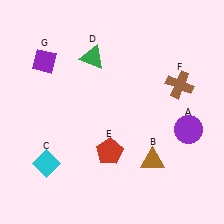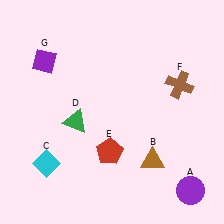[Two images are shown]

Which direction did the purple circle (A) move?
The purple circle (A) moved down.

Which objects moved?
The objects that moved are: the purple circle (A), the green triangle (D).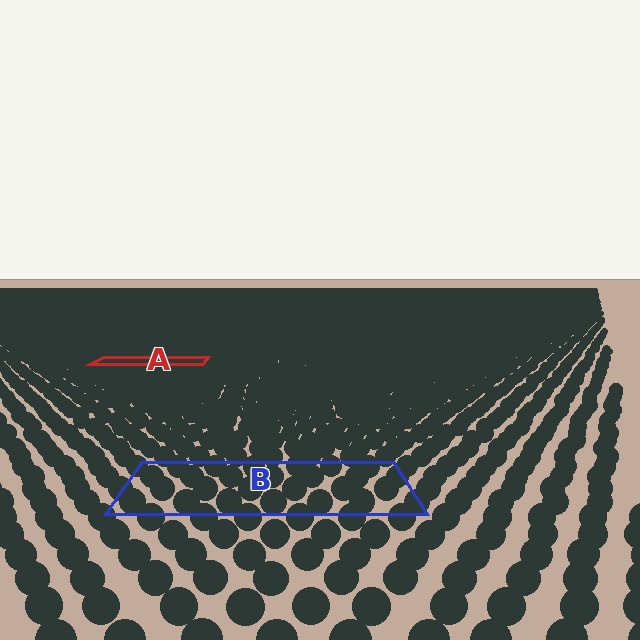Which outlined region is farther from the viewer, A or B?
Region A is farther from the viewer — the texture elements inside it appear smaller and more densely packed.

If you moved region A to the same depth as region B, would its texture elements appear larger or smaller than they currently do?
They would appear larger. At a closer depth, the same texture elements are projected at a bigger on-screen size.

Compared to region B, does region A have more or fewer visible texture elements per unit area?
Region A has more texture elements per unit area — they are packed more densely because it is farther away.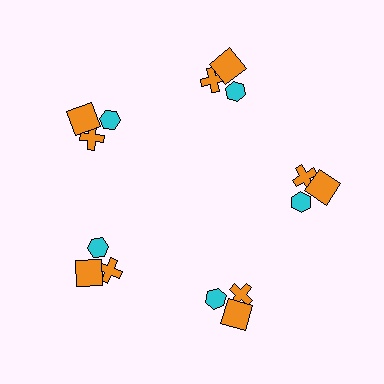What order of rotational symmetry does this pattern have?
This pattern has 5-fold rotational symmetry.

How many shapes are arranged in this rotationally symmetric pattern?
There are 15 shapes, arranged in 5 groups of 3.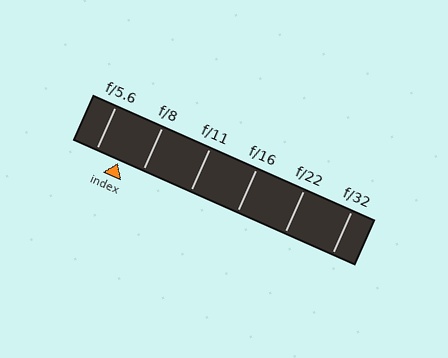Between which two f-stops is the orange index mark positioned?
The index mark is between f/5.6 and f/8.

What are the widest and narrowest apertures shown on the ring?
The widest aperture shown is f/5.6 and the narrowest is f/32.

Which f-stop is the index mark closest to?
The index mark is closest to f/5.6.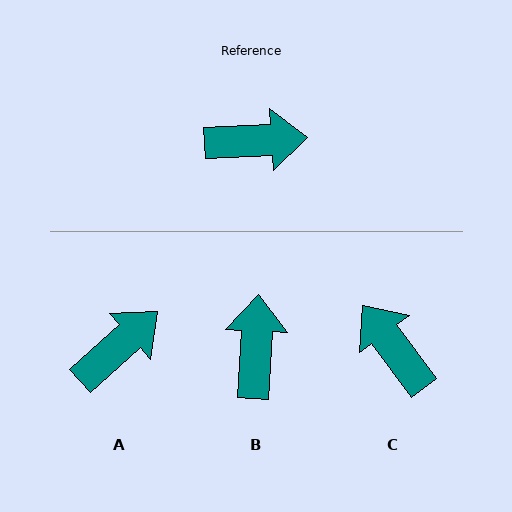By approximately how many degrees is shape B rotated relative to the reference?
Approximately 84 degrees counter-clockwise.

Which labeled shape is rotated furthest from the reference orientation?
C, about 123 degrees away.